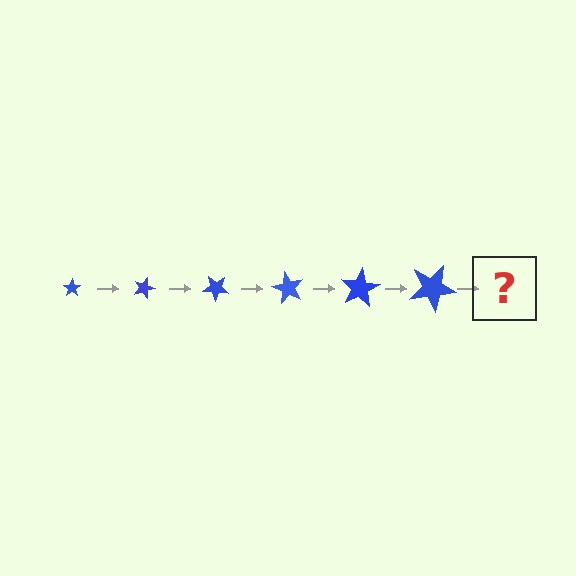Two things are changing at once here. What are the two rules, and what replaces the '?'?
The two rules are that the star grows larger each step and it rotates 20 degrees each step. The '?' should be a star, larger than the previous one and rotated 120 degrees from the start.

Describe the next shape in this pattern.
It should be a star, larger than the previous one and rotated 120 degrees from the start.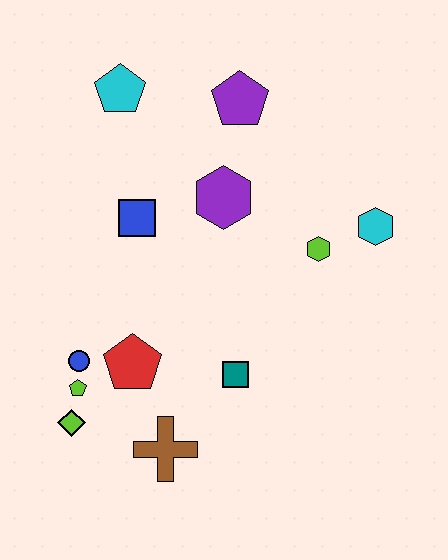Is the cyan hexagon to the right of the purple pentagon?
Yes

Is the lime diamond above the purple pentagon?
No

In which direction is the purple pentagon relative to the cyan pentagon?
The purple pentagon is to the right of the cyan pentagon.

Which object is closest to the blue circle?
The lime pentagon is closest to the blue circle.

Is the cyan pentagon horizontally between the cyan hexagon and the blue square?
No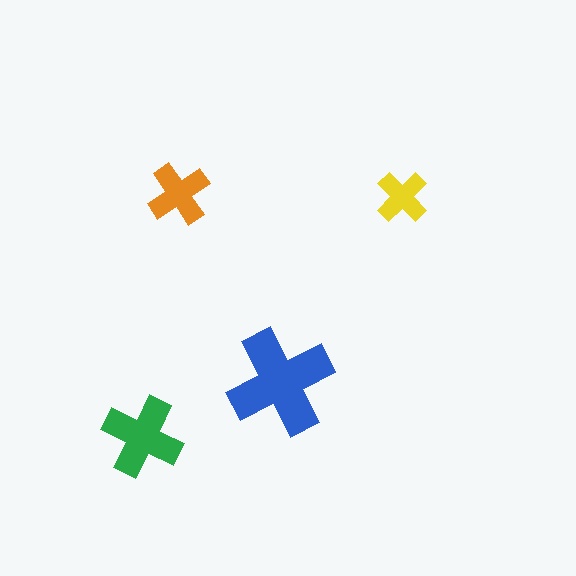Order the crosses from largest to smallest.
the blue one, the green one, the orange one, the yellow one.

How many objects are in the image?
There are 4 objects in the image.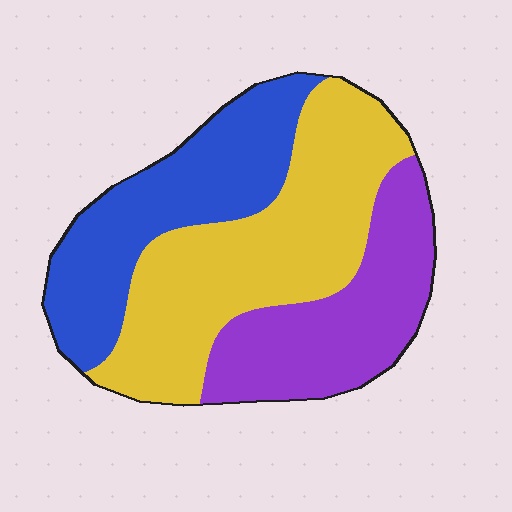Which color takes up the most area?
Yellow, at roughly 45%.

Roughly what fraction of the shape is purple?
Purple takes up between a quarter and a half of the shape.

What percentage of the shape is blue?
Blue covers around 30% of the shape.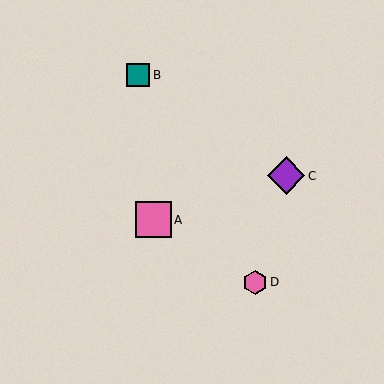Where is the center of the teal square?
The center of the teal square is at (138, 75).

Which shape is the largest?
The purple diamond (labeled C) is the largest.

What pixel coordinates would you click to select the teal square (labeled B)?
Click at (138, 75) to select the teal square B.